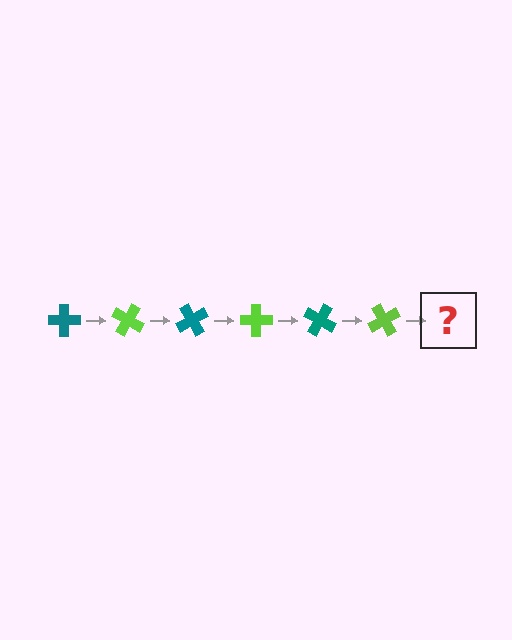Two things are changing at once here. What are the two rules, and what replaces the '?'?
The two rules are that it rotates 30 degrees each step and the color cycles through teal and lime. The '?' should be a teal cross, rotated 180 degrees from the start.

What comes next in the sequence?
The next element should be a teal cross, rotated 180 degrees from the start.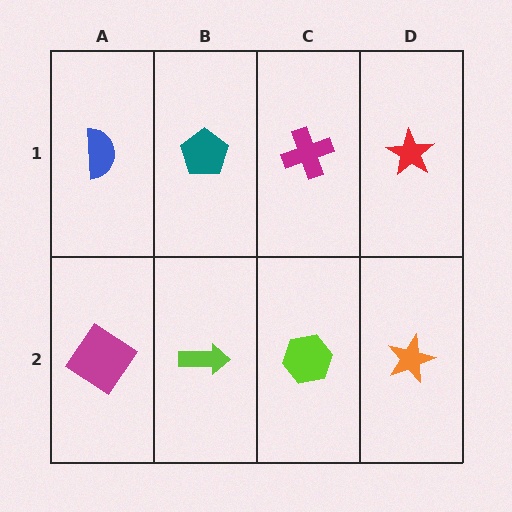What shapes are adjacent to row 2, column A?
A blue semicircle (row 1, column A), a lime arrow (row 2, column B).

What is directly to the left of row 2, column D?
A lime hexagon.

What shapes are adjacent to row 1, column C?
A lime hexagon (row 2, column C), a teal pentagon (row 1, column B), a red star (row 1, column D).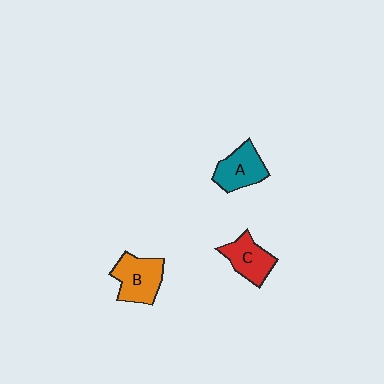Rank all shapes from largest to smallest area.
From largest to smallest: B (orange), A (teal), C (red).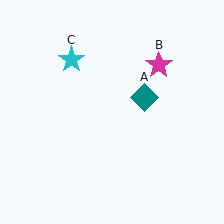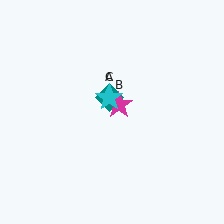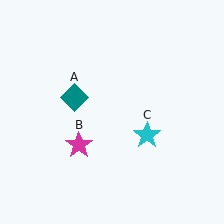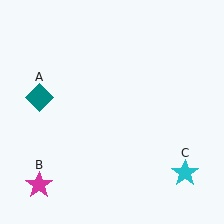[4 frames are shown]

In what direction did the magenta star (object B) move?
The magenta star (object B) moved down and to the left.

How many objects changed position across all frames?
3 objects changed position: teal diamond (object A), magenta star (object B), cyan star (object C).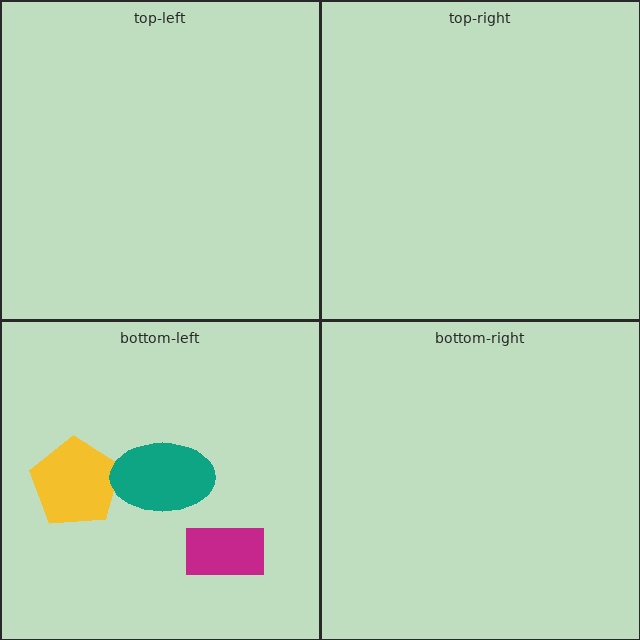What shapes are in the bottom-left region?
The yellow pentagon, the teal ellipse, the magenta rectangle.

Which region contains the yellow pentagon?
The bottom-left region.